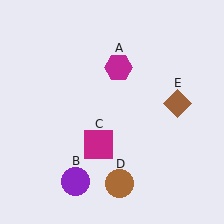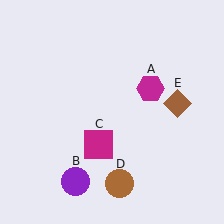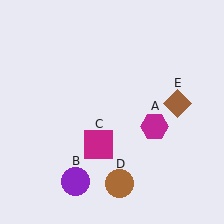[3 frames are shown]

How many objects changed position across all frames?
1 object changed position: magenta hexagon (object A).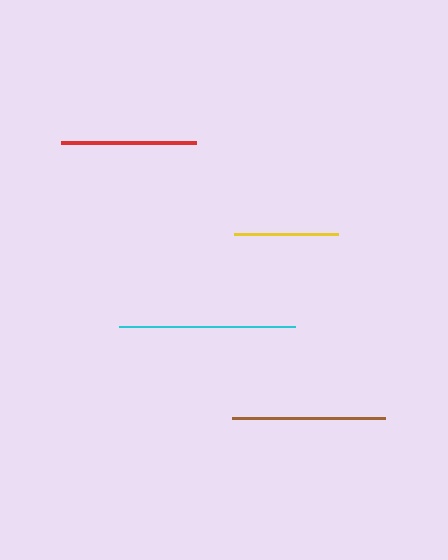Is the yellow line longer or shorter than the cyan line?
The cyan line is longer than the yellow line.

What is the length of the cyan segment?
The cyan segment is approximately 175 pixels long.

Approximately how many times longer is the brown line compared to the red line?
The brown line is approximately 1.1 times the length of the red line.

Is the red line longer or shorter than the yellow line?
The red line is longer than the yellow line.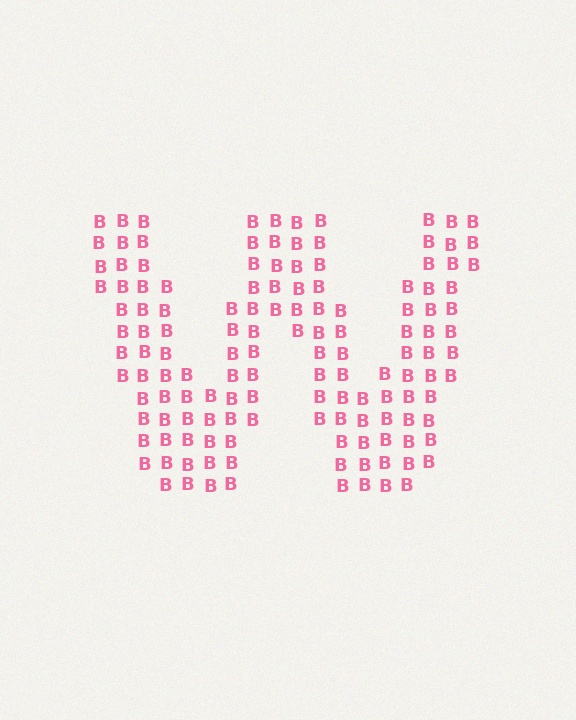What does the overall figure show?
The overall figure shows the letter W.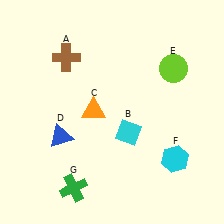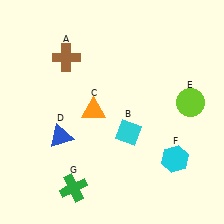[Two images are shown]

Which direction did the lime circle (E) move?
The lime circle (E) moved down.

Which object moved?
The lime circle (E) moved down.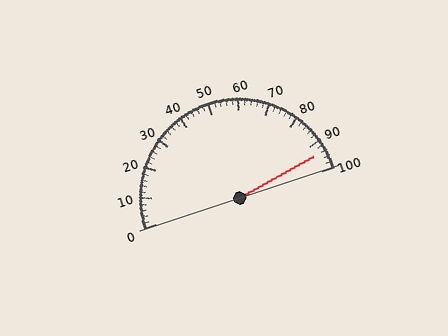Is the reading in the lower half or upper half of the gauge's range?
The reading is in the upper half of the range (0 to 100).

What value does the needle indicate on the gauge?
The needle indicates approximately 94.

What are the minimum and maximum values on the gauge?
The gauge ranges from 0 to 100.